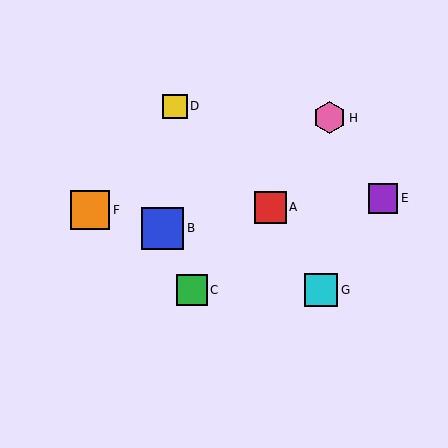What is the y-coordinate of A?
Object A is at y≈207.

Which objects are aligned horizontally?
Objects C, G are aligned horizontally.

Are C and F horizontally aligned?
No, C is at y≈290 and F is at y≈210.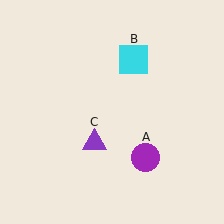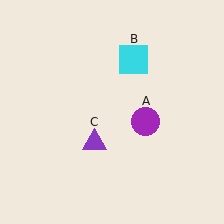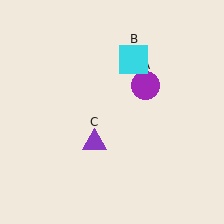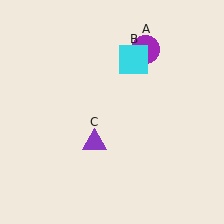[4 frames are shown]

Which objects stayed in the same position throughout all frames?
Cyan square (object B) and purple triangle (object C) remained stationary.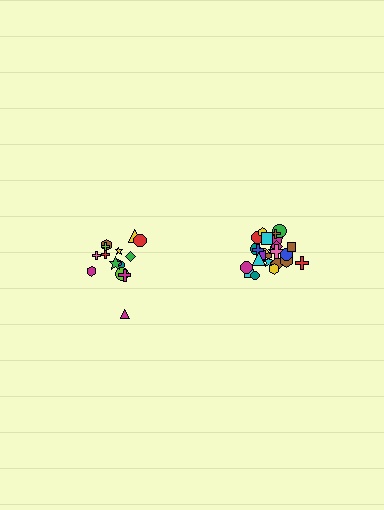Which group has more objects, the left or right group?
The right group.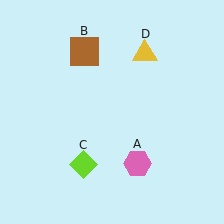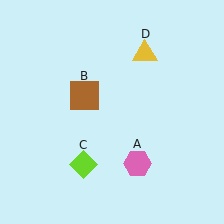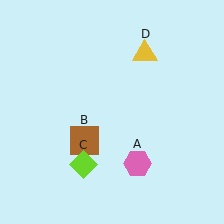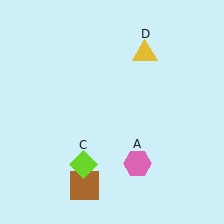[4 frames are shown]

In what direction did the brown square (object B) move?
The brown square (object B) moved down.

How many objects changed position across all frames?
1 object changed position: brown square (object B).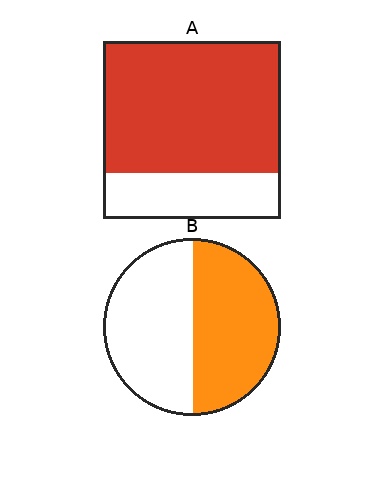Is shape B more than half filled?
Roughly half.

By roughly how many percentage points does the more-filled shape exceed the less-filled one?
By roughly 25 percentage points (A over B).